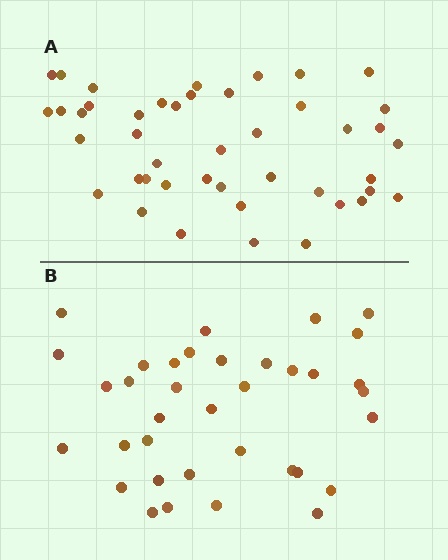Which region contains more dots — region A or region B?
Region A (the top region) has more dots.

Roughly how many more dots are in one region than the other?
Region A has roughly 8 or so more dots than region B.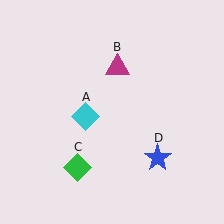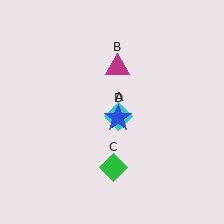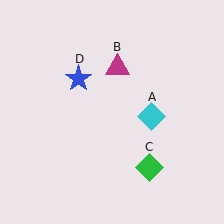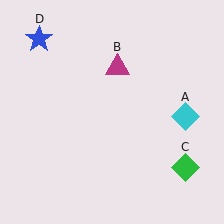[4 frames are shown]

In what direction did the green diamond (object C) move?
The green diamond (object C) moved right.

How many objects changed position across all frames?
3 objects changed position: cyan diamond (object A), green diamond (object C), blue star (object D).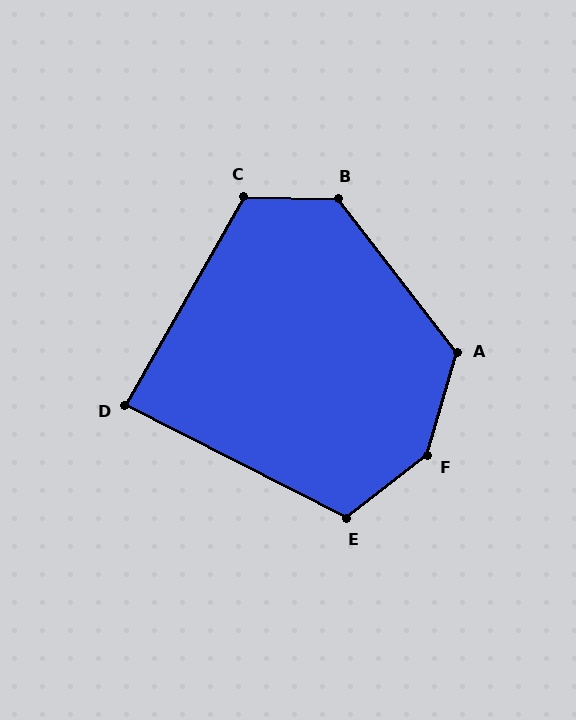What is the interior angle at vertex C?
Approximately 119 degrees (obtuse).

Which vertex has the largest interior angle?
F, at approximately 144 degrees.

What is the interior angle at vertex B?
Approximately 129 degrees (obtuse).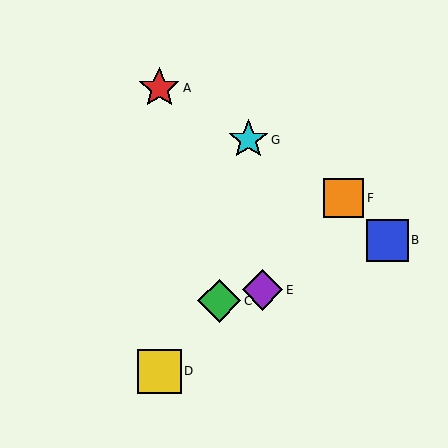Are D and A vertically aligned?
Yes, both are at x≈159.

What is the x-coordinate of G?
Object G is at x≈248.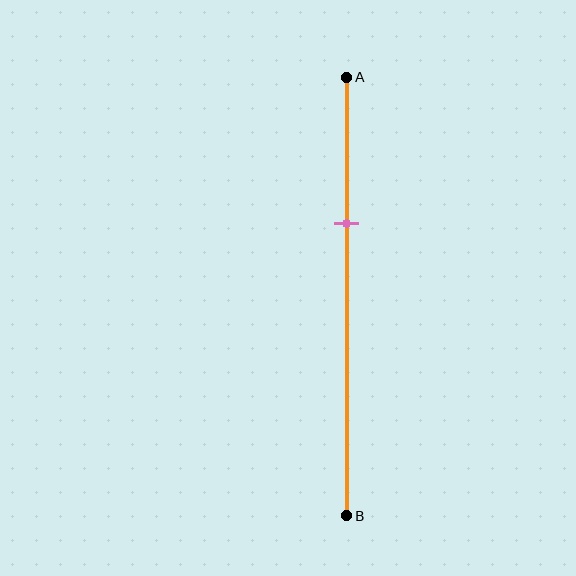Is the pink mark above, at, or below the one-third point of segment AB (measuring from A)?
The pink mark is approximately at the one-third point of segment AB.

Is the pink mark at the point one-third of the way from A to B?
Yes, the mark is approximately at the one-third point.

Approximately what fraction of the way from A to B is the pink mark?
The pink mark is approximately 35% of the way from A to B.